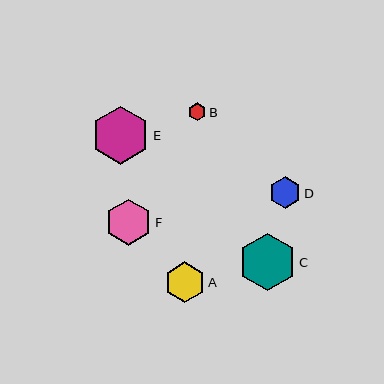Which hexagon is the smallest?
Hexagon B is the smallest with a size of approximately 18 pixels.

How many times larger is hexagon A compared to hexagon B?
Hexagon A is approximately 2.2 times the size of hexagon B.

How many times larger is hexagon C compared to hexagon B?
Hexagon C is approximately 3.1 times the size of hexagon B.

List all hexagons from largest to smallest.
From largest to smallest: E, C, F, A, D, B.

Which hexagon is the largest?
Hexagon E is the largest with a size of approximately 58 pixels.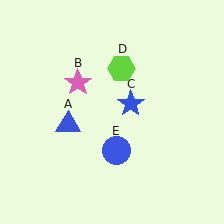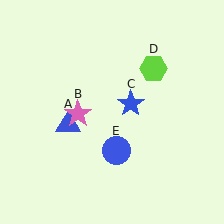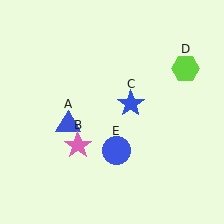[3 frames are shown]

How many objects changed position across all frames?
2 objects changed position: pink star (object B), lime hexagon (object D).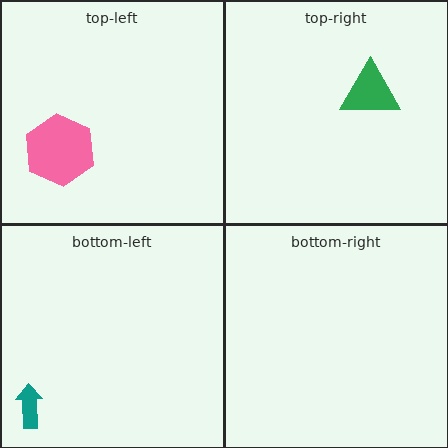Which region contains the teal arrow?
The bottom-left region.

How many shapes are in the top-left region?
1.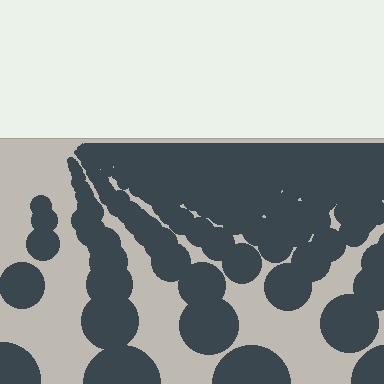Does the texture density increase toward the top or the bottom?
Density increases toward the top.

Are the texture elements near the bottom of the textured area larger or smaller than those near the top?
Larger. Near the bottom, elements are closer to the viewer and appear at a bigger on-screen size.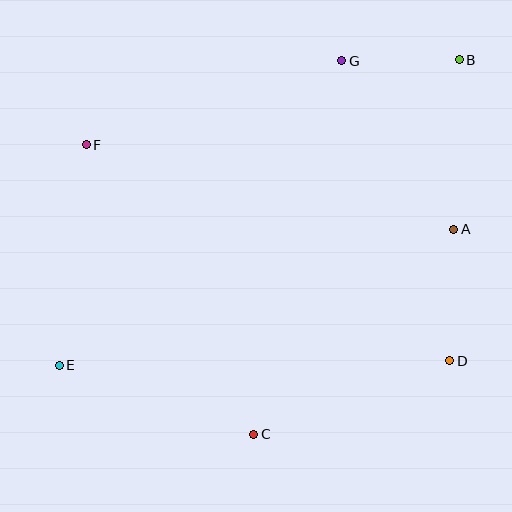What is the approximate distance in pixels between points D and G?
The distance between D and G is approximately 319 pixels.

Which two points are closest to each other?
Points B and G are closest to each other.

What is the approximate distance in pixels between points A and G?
The distance between A and G is approximately 203 pixels.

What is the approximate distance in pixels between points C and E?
The distance between C and E is approximately 206 pixels.